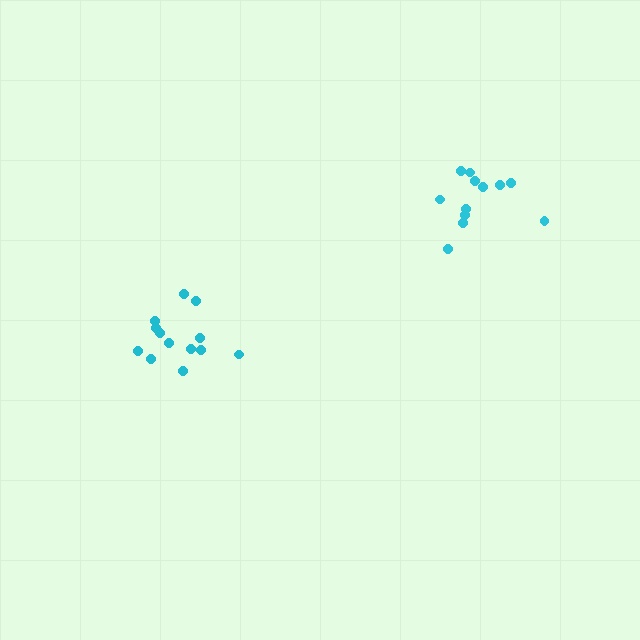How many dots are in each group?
Group 1: 12 dots, Group 2: 13 dots (25 total).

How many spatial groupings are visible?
There are 2 spatial groupings.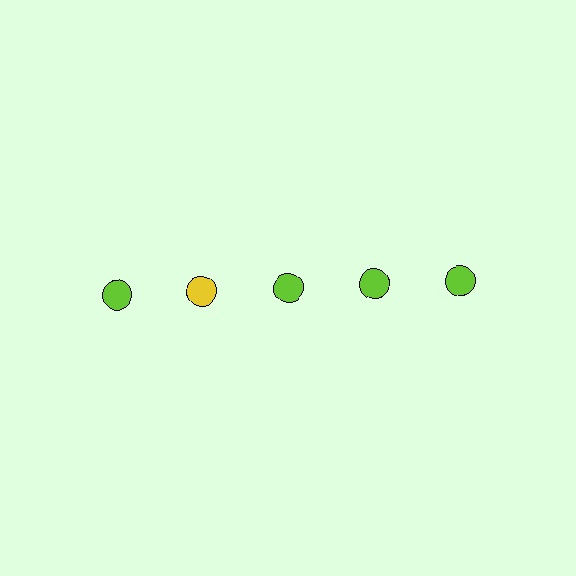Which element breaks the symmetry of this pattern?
The yellow circle in the top row, second from left column breaks the symmetry. All other shapes are lime circles.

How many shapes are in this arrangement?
There are 5 shapes arranged in a grid pattern.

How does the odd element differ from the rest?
It has a different color: yellow instead of lime.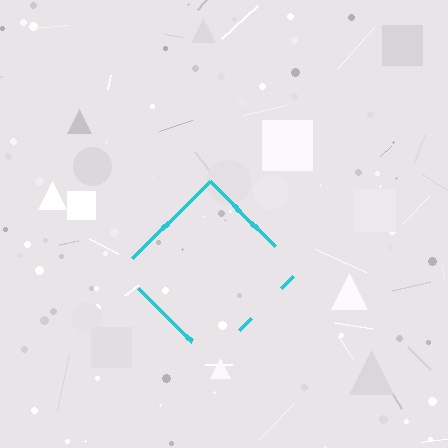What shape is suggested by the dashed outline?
The dashed outline suggests a diamond.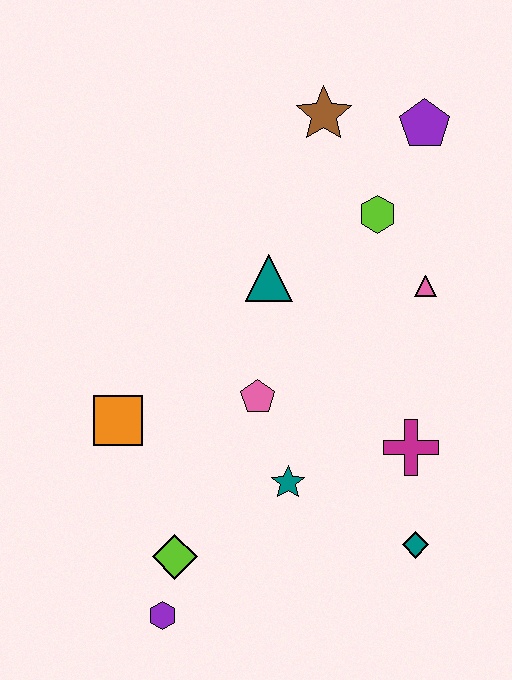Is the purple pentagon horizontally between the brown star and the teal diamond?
No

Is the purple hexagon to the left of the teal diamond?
Yes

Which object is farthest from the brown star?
The purple hexagon is farthest from the brown star.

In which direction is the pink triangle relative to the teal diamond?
The pink triangle is above the teal diamond.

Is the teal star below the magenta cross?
Yes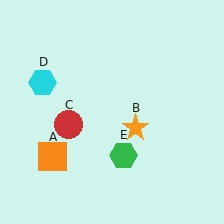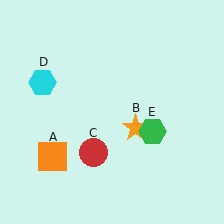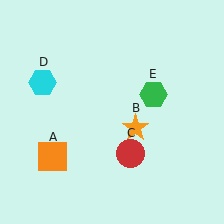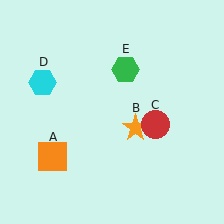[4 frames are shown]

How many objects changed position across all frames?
2 objects changed position: red circle (object C), green hexagon (object E).